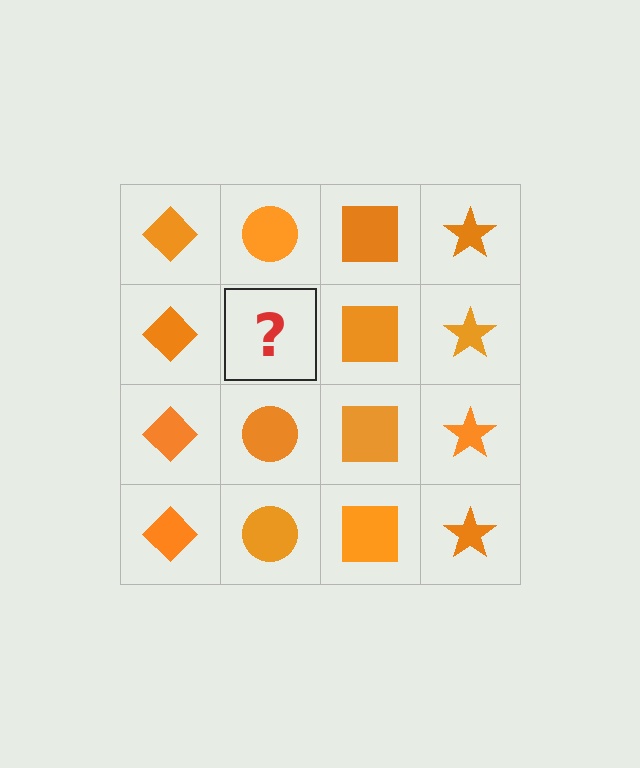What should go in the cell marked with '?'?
The missing cell should contain an orange circle.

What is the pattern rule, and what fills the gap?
The rule is that each column has a consistent shape. The gap should be filled with an orange circle.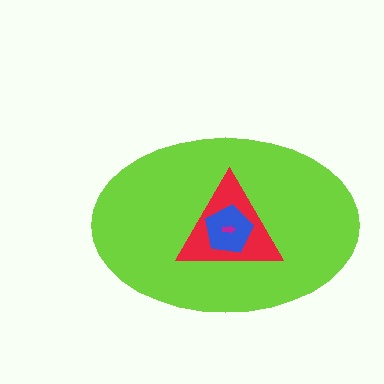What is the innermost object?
The magenta arrow.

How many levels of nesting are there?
4.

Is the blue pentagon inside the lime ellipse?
Yes.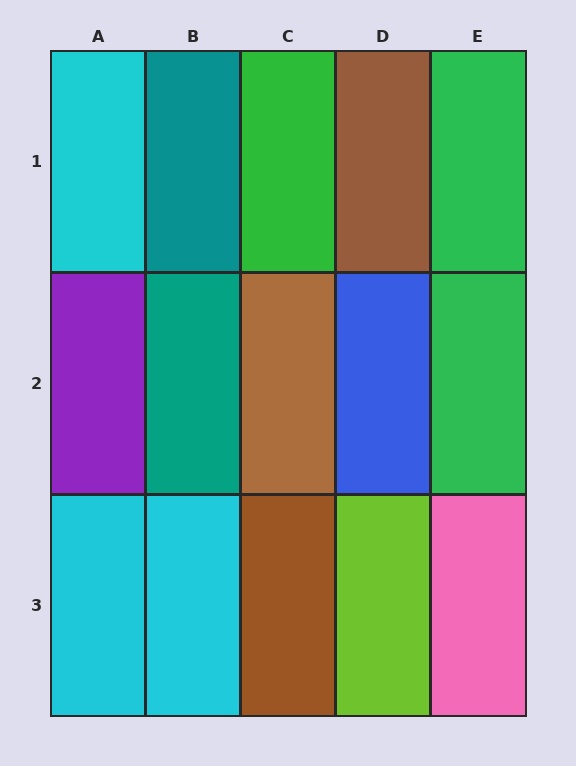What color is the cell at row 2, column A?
Purple.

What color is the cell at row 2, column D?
Blue.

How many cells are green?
3 cells are green.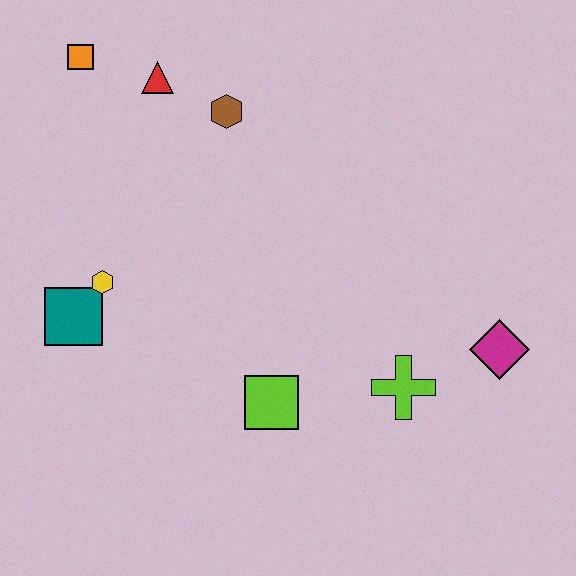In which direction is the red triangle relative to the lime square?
The red triangle is above the lime square.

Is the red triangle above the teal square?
Yes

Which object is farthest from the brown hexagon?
The magenta diamond is farthest from the brown hexagon.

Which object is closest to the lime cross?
The magenta diamond is closest to the lime cross.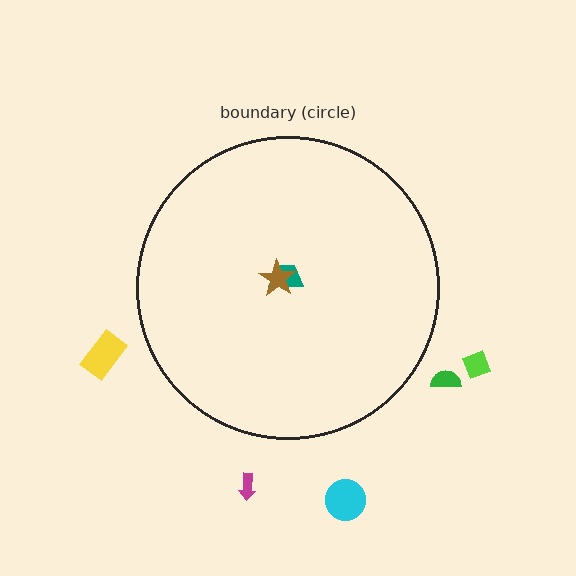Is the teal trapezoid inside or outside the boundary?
Inside.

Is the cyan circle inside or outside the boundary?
Outside.